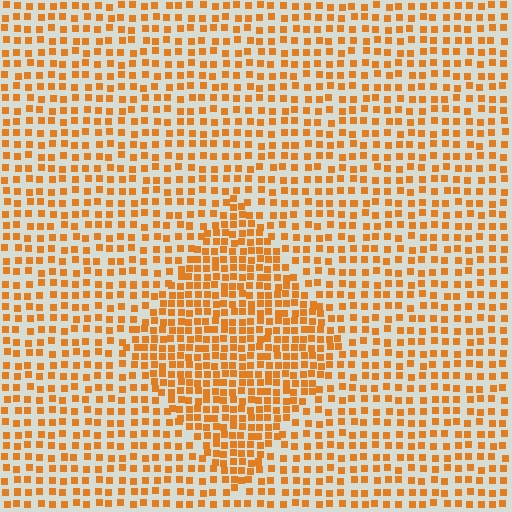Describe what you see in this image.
The image contains small orange elements arranged at two different densities. A diamond-shaped region is visible where the elements are more densely packed than the surrounding area.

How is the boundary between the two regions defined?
The boundary is defined by a change in element density (approximately 1.7x ratio). All elements are the same color, size, and shape.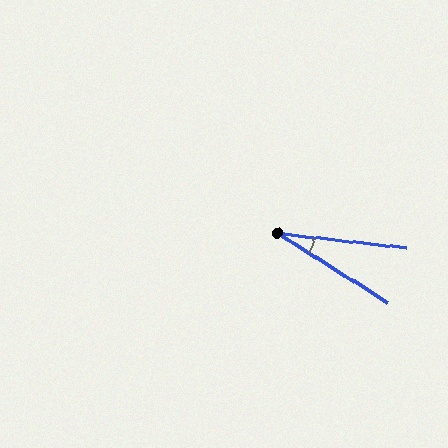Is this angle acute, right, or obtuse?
It is acute.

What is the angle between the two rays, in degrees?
Approximately 26 degrees.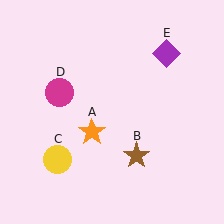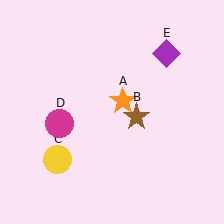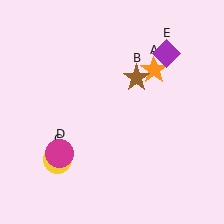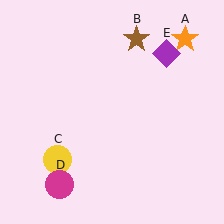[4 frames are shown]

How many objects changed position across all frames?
3 objects changed position: orange star (object A), brown star (object B), magenta circle (object D).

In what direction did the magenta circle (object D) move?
The magenta circle (object D) moved down.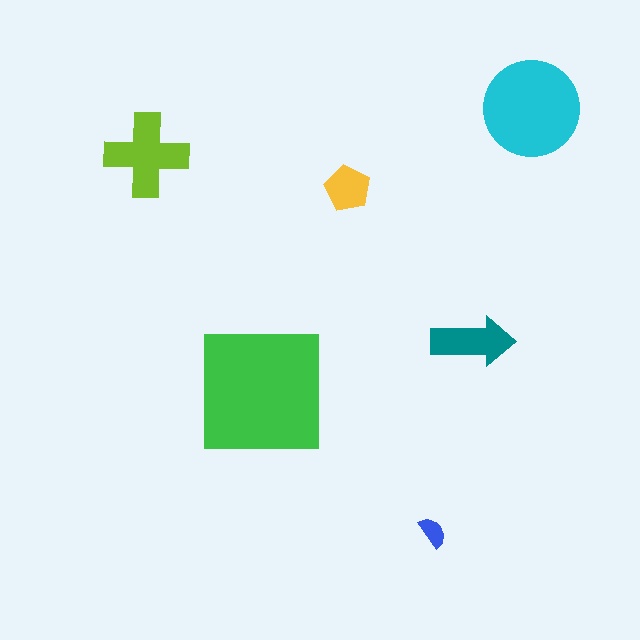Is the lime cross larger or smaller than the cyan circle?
Smaller.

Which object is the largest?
The green square.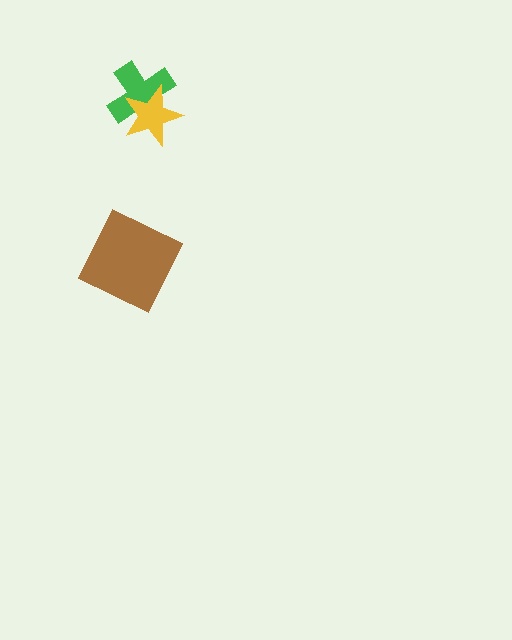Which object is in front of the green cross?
The yellow star is in front of the green cross.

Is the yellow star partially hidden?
No, no other shape covers it.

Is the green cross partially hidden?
Yes, it is partially covered by another shape.